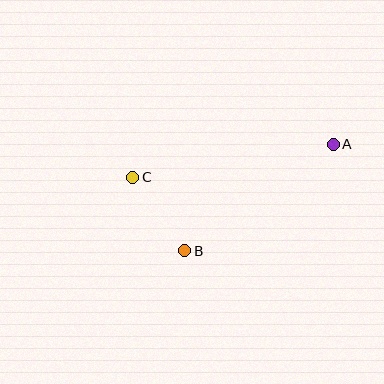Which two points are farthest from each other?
Points A and C are farthest from each other.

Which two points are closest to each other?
Points B and C are closest to each other.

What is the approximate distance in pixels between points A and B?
The distance between A and B is approximately 183 pixels.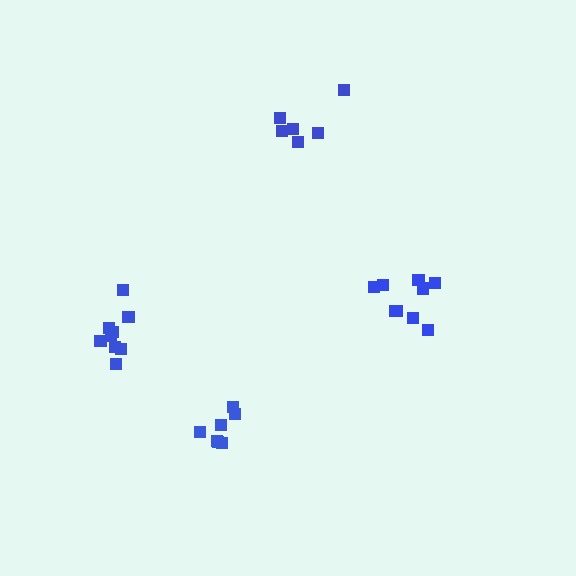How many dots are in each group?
Group 1: 9 dots, Group 2: 6 dots, Group 3: 9 dots, Group 4: 7 dots (31 total).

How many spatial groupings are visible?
There are 4 spatial groupings.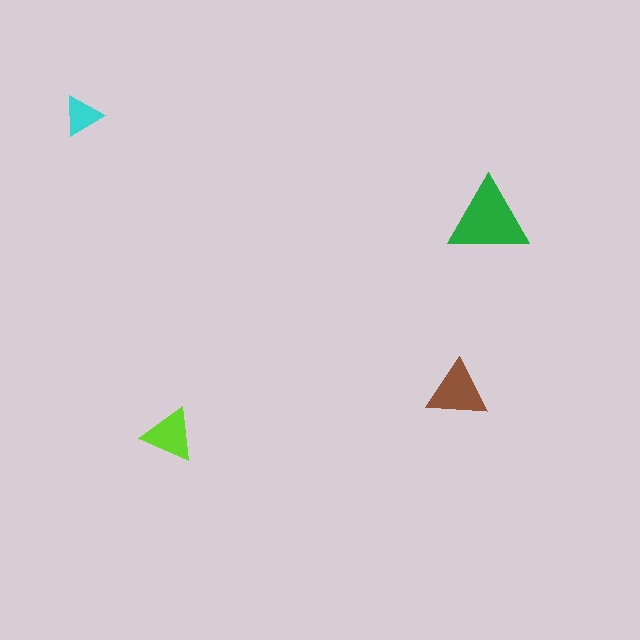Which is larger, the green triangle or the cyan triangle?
The green one.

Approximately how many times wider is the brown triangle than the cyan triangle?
About 1.5 times wider.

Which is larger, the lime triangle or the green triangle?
The green one.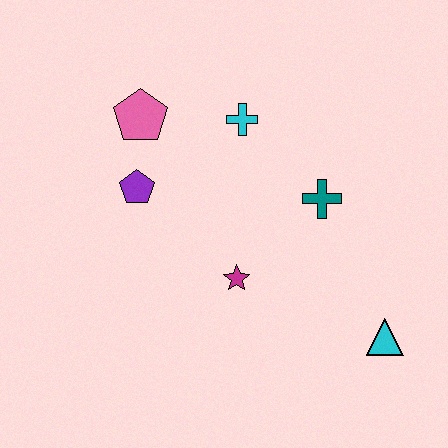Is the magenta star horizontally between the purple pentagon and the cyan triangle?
Yes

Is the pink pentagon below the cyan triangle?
No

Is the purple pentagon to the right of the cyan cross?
No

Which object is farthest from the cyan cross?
The cyan triangle is farthest from the cyan cross.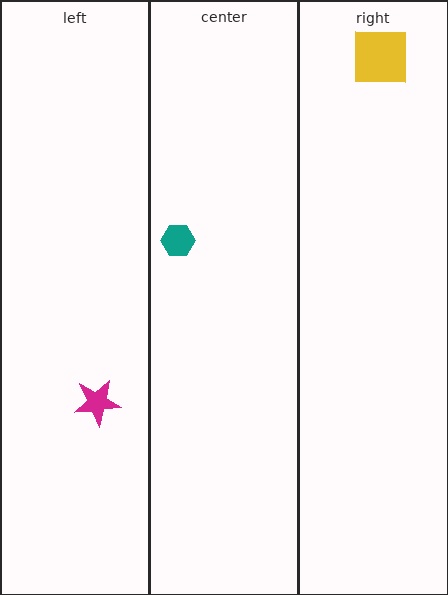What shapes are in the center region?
The teal hexagon.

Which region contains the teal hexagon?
The center region.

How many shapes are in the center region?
1.